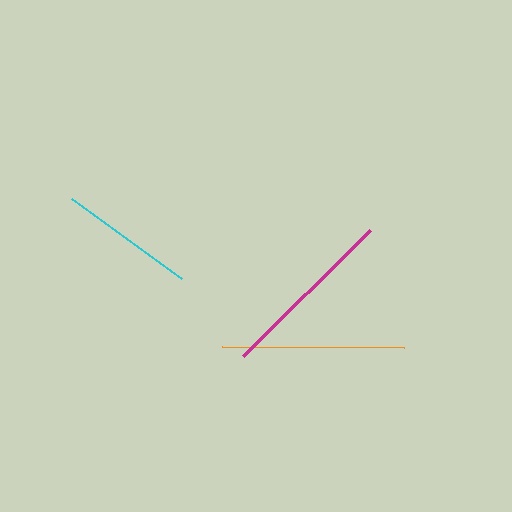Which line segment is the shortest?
The cyan line is the shortest at approximately 136 pixels.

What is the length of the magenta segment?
The magenta segment is approximately 180 pixels long.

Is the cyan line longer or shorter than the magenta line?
The magenta line is longer than the cyan line.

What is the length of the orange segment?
The orange segment is approximately 182 pixels long.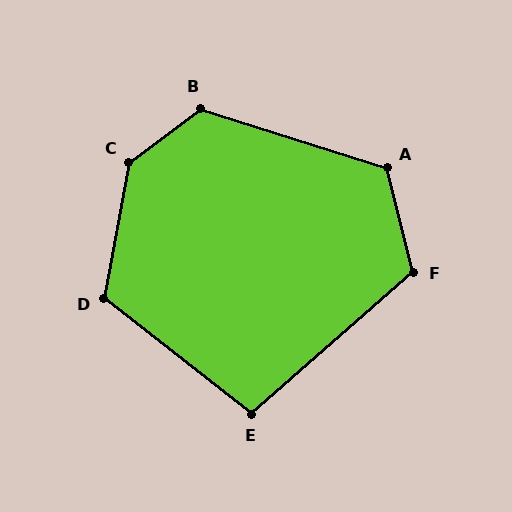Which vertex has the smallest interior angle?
E, at approximately 101 degrees.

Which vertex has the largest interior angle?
C, at approximately 137 degrees.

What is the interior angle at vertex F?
Approximately 117 degrees (obtuse).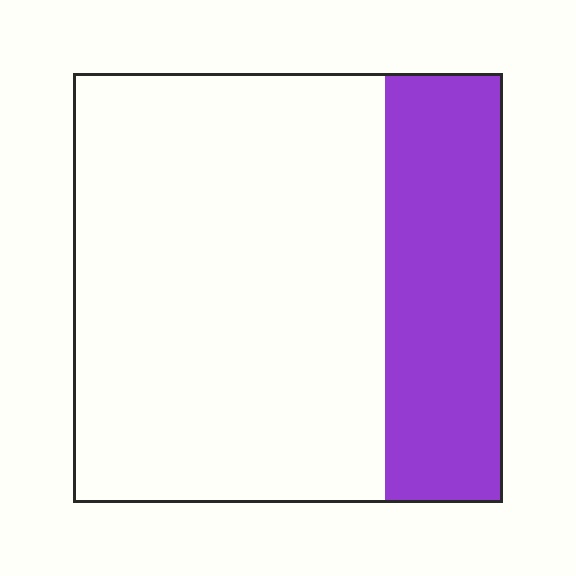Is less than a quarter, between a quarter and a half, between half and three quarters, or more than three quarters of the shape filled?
Between a quarter and a half.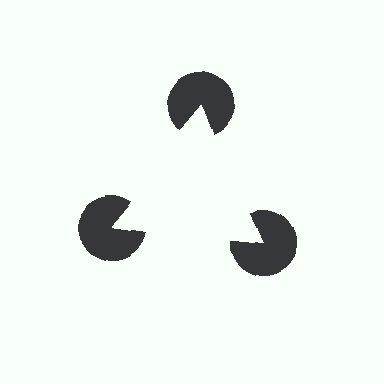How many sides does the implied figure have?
3 sides.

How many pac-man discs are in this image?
There are 3 — one at each vertex of the illusory triangle.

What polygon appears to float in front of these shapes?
An illusory triangle — its edges are inferred from the aligned wedge cuts in the pac-man discs, not physically drawn.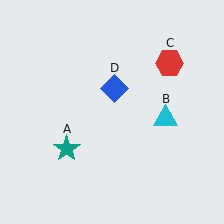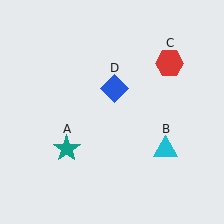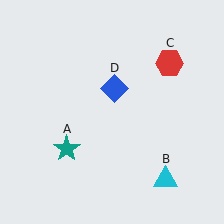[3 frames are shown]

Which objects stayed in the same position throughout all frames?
Teal star (object A) and red hexagon (object C) and blue diamond (object D) remained stationary.